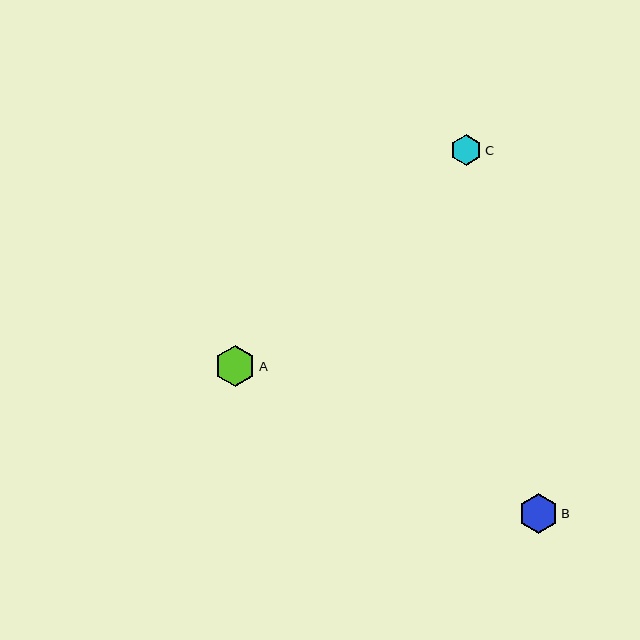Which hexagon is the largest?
Hexagon A is the largest with a size of approximately 41 pixels.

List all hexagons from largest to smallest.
From largest to smallest: A, B, C.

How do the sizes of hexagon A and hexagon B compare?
Hexagon A and hexagon B are approximately the same size.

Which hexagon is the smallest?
Hexagon C is the smallest with a size of approximately 31 pixels.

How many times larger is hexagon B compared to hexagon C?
Hexagon B is approximately 1.3 times the size of hexagon C.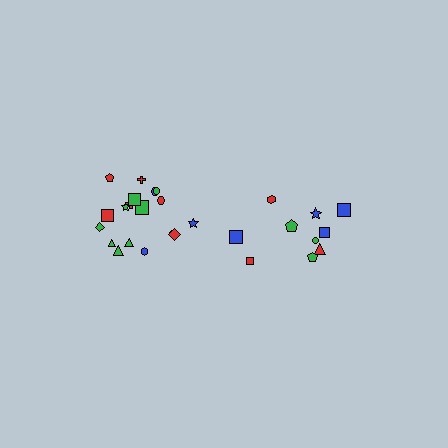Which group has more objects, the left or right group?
The left group.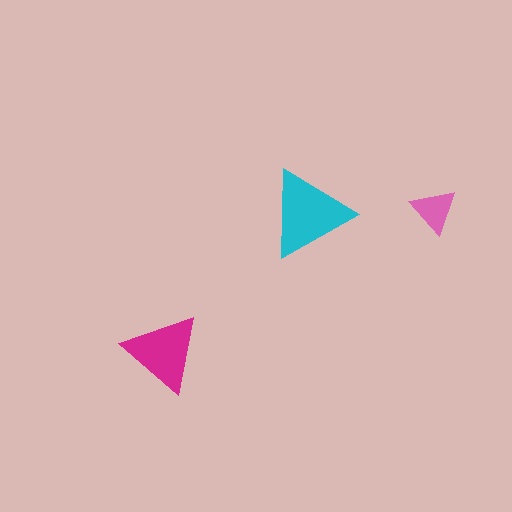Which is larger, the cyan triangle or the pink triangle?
The cyan one.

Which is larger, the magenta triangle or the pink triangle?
The magenta one.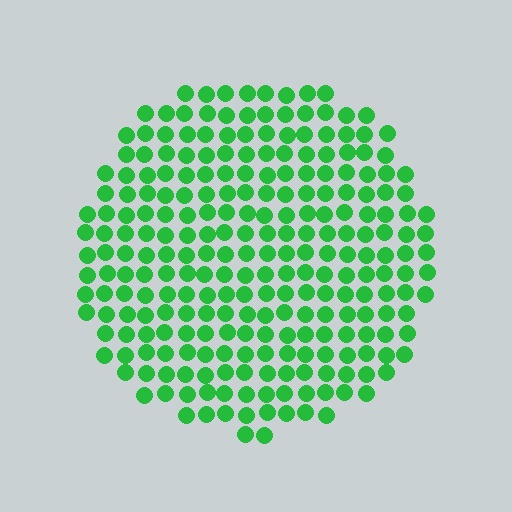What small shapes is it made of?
It is made of small circles.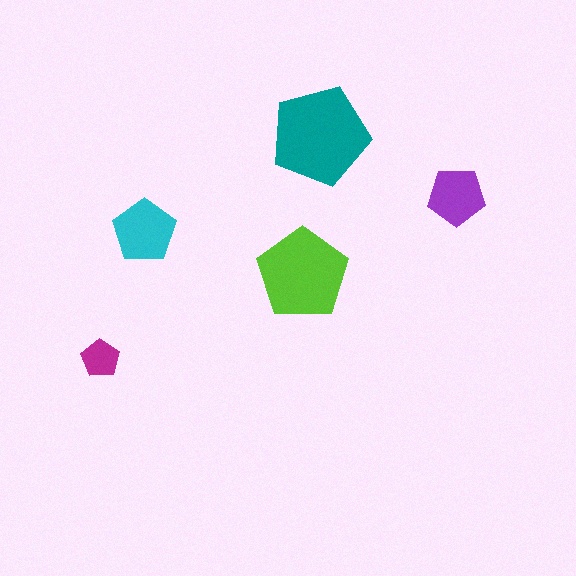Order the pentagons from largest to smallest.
the teal one, the lime one, the cyan one, the purple one, the magenta one.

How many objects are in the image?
There are 5 objects in the image.